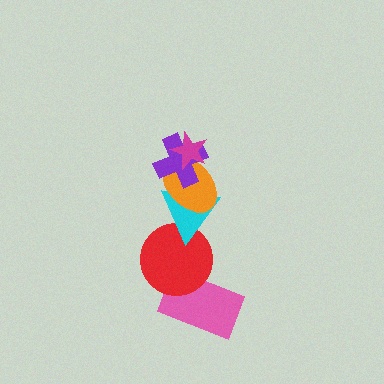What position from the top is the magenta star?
The magenta star is 1st from the top.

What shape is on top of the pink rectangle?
The red circle is on top of the pink rectangle.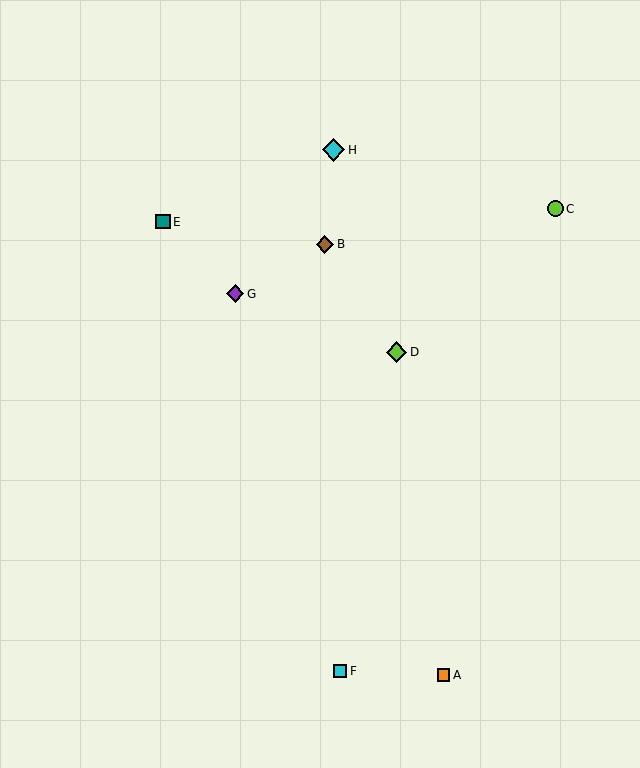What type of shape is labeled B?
Shape B is a brown diamond.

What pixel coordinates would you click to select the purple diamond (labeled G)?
Click at (235, 294) to select the purple diamond G.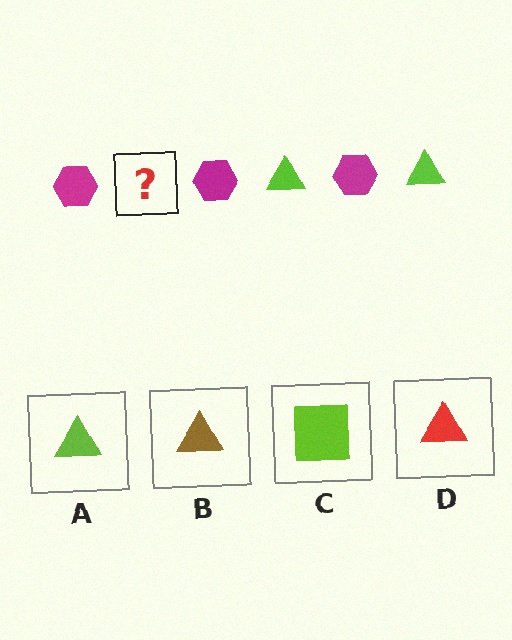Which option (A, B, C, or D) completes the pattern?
A.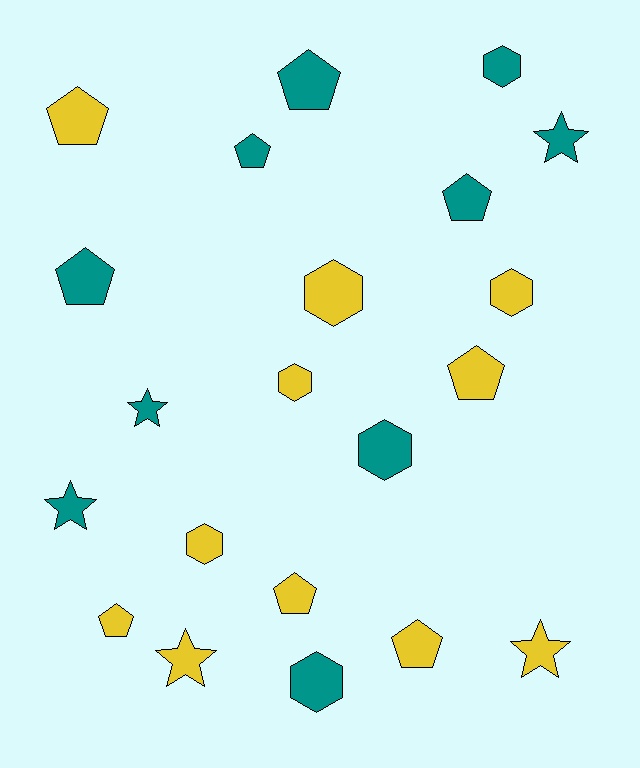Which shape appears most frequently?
Pentagon, with 9 objects.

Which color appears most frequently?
Yellow, with 11 objects.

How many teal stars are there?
There are 3 teal stars.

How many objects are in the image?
There are 21 objects.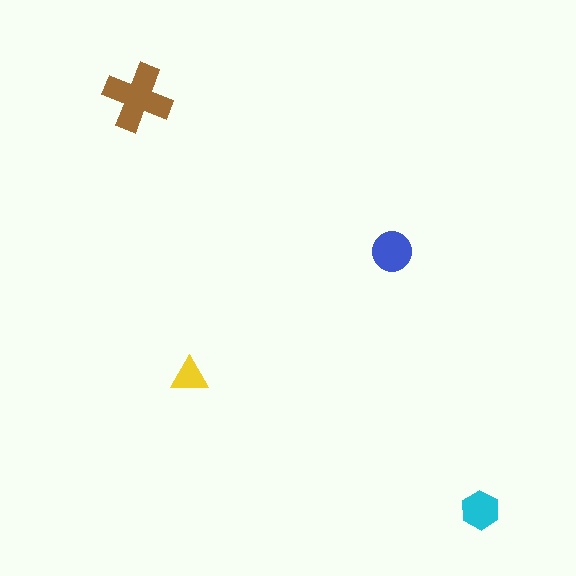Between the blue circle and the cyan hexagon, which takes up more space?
The blue circle.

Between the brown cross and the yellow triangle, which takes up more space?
The brown cross.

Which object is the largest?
The brown cross.